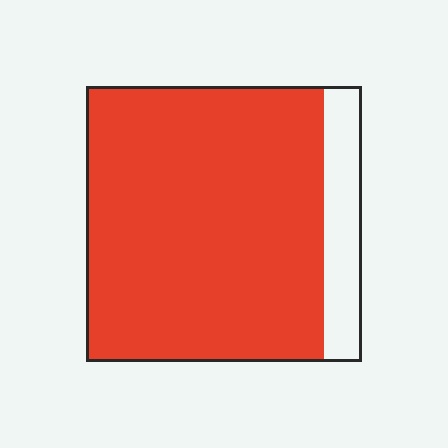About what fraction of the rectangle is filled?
About seven eighths (7/8).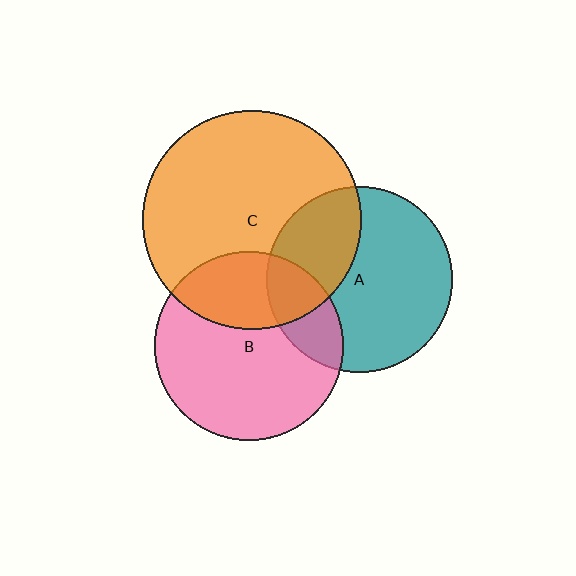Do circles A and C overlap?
Yes.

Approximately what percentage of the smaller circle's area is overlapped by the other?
Approximately 35%.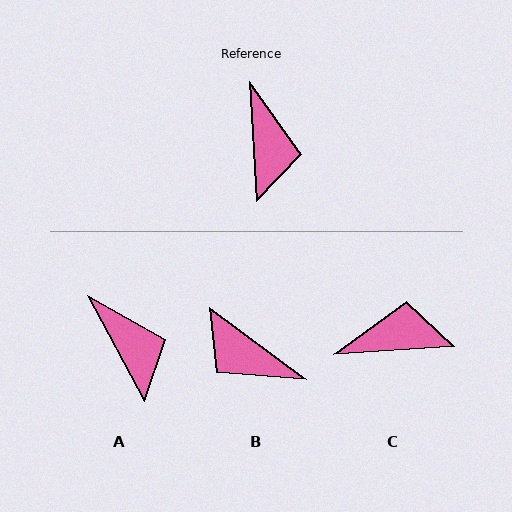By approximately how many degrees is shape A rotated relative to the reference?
Approximately 25 degrees counter-clockwise.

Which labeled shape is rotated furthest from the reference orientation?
B, about 130 degrees away.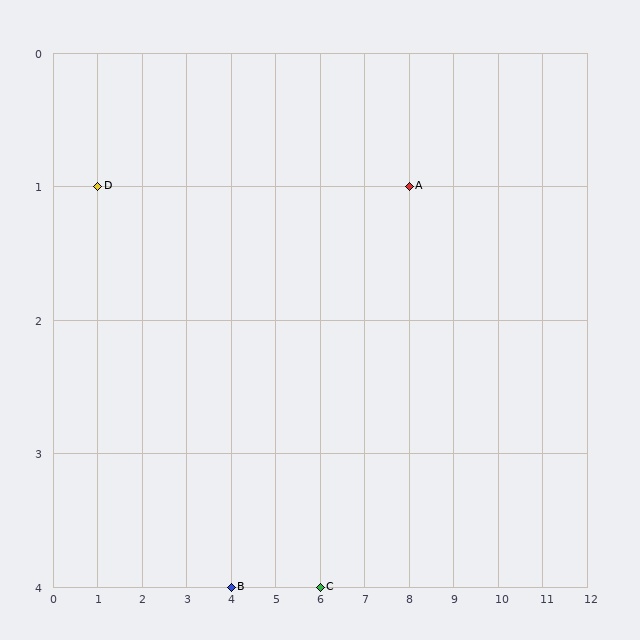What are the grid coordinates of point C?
Point C is at grid coordinates (6, 4).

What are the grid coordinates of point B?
Point B is at grid coordinates (4, 4).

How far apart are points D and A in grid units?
Points D and A are 7 columns apart.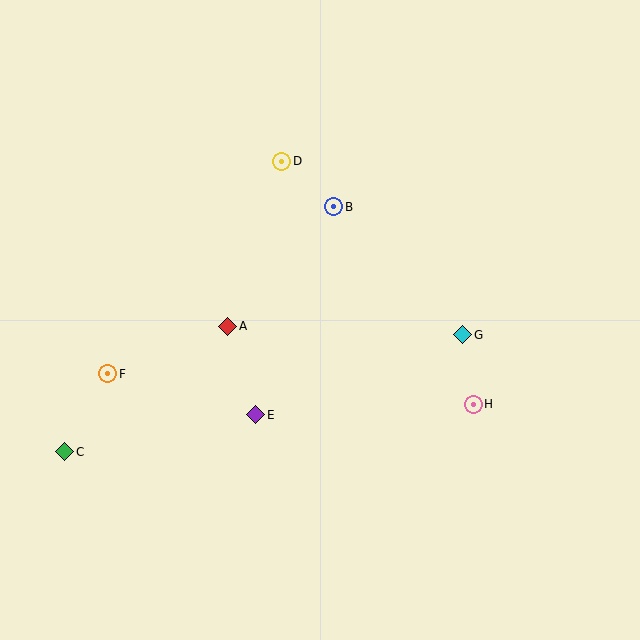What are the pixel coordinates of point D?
Point D is at (282, 161).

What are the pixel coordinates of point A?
Point A is at (228, 326).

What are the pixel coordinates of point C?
Point C is at (65, 452).